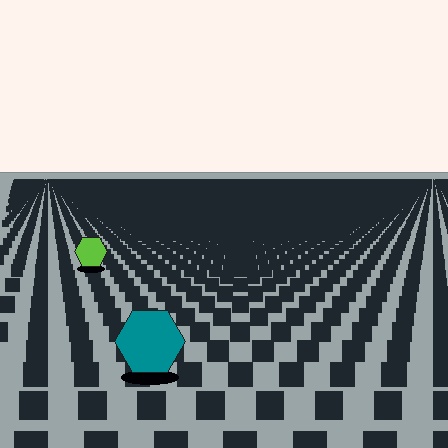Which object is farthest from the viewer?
The lime hexagon is farthest from the viewer. It appears smaller and the ground texture around it is denser.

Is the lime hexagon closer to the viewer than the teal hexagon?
No. The teal hexagon is closer — you can tell from the texture gradient: the ground texture is coarser near it.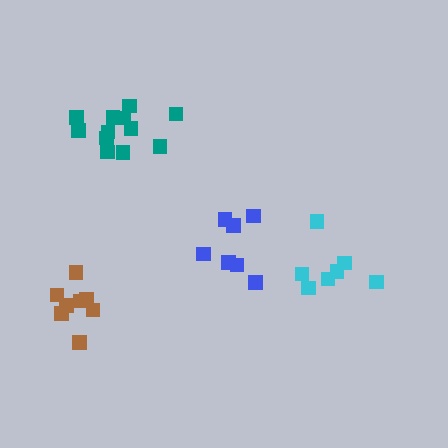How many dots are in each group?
Group 1: 7 dots, Group 2: 7 dots, Group 3: 12 dots, Group 4: 8 dots (34 total).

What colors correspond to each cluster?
The clusters are colored: cyan, blue, teal, brown.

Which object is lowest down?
The brown cluster is bottommost.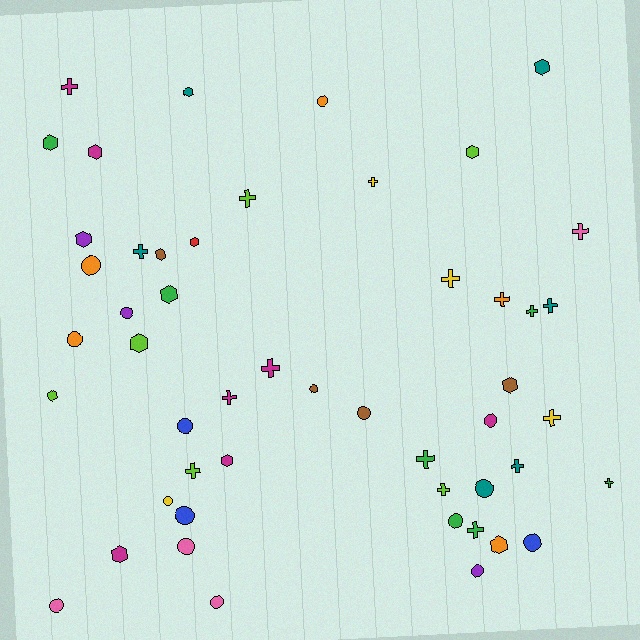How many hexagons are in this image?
There are 15 hexagons.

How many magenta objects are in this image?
There are 7 magenta objects.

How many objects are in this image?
There are 50 objects.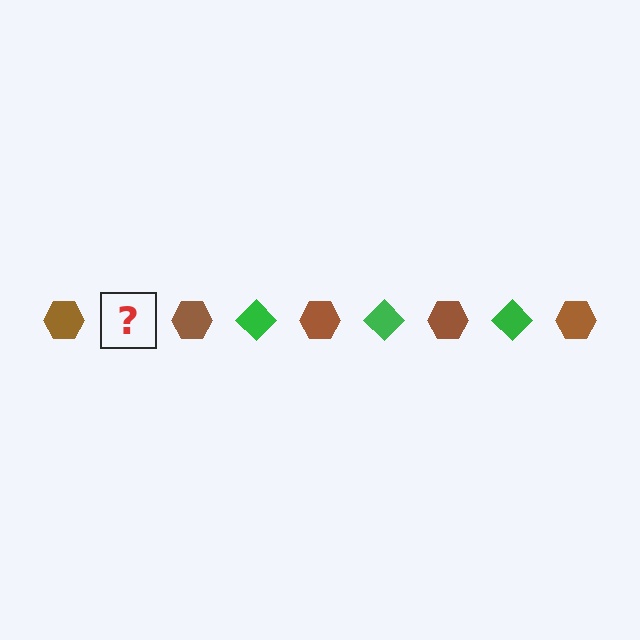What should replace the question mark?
The question mark should be replaced with a green diamond.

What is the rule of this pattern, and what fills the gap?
The rule is that the pattern alternates between brown hexagon and green diamond. The gap should be filled with a green diamond.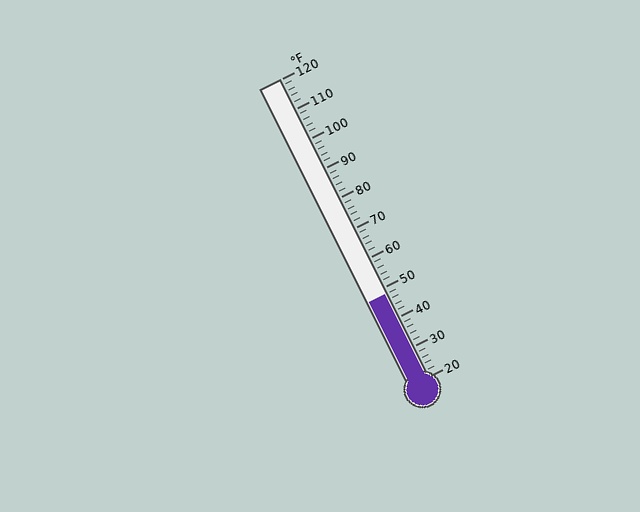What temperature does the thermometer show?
The thermometer shows approximately 48°F.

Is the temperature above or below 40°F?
The temperature is above 40°F.